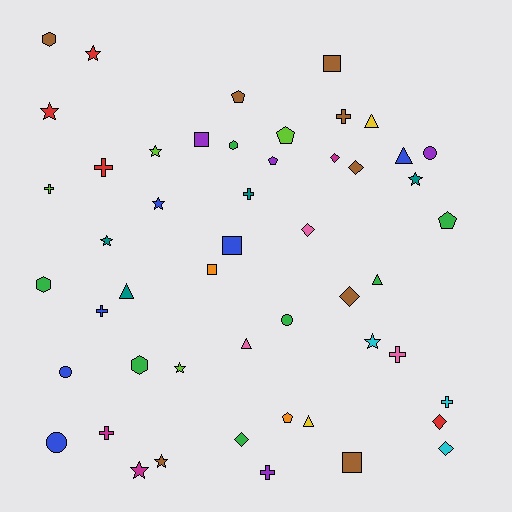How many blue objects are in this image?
There are 6 blue objects.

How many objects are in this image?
There are 50 objects.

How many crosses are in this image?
There are 9 crosses.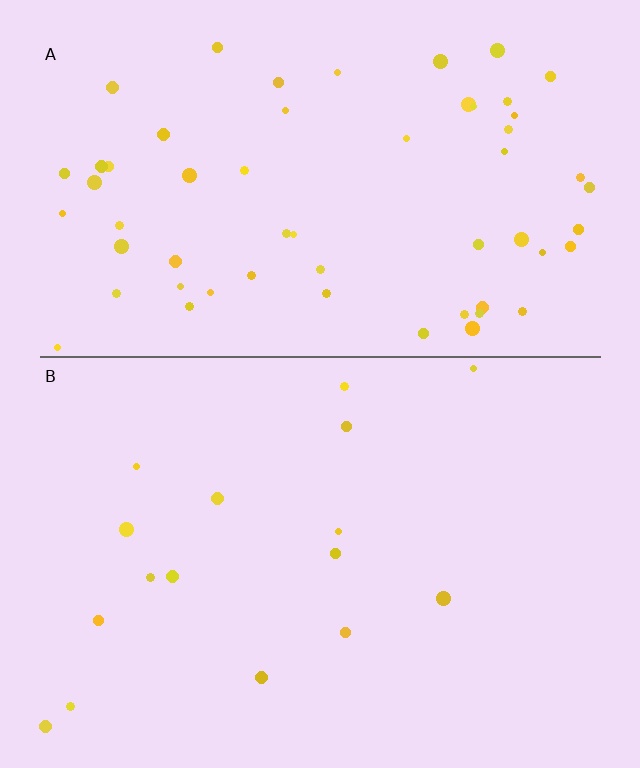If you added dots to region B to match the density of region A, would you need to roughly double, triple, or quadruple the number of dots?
Approximately quadruple.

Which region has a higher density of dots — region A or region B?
A (the top).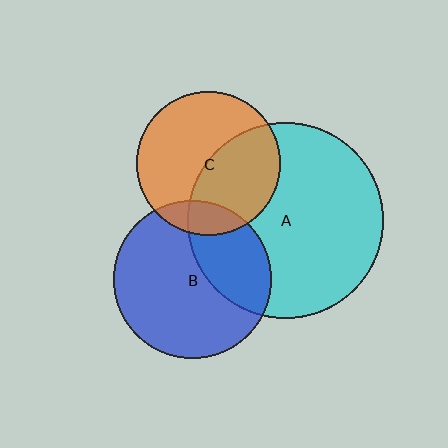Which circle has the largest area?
Circle A (cyan).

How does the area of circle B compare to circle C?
Approximately 1.2 times.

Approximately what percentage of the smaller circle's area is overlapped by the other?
Approximately 15%.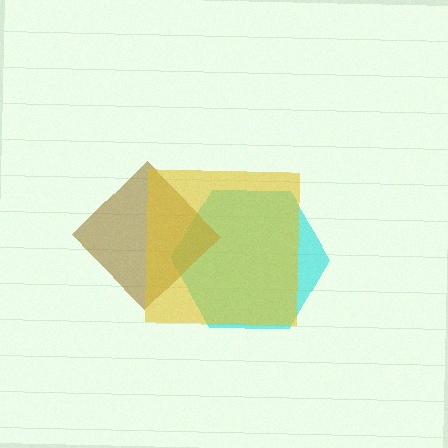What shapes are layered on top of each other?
The layered shapes are: a cyan hexagon, a brown diamond, a yellow square.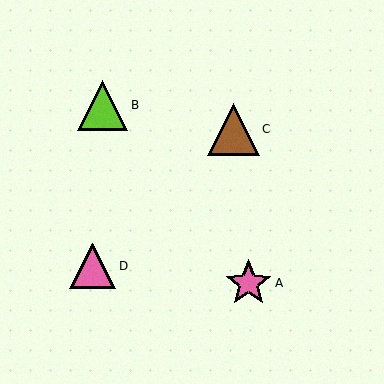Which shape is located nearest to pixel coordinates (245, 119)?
The brown triangle (labeled C) at (234, 129) is nearest to that location.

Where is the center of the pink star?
The center of the pink star is at (248, 283).